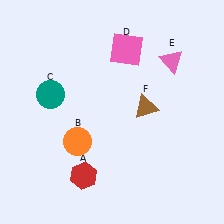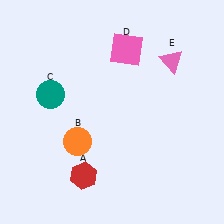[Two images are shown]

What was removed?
The brown triangle (F) was removed in Image 2.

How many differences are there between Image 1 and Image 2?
There is 1 difference between the two images.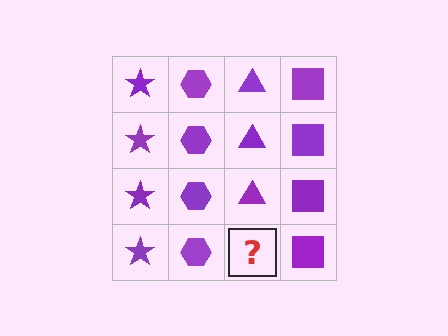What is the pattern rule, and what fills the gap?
The rule is that each column has a consistent shape. The gap should be filled with a purple triangle.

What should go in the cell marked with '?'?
The missing cell should contain a purple triangle.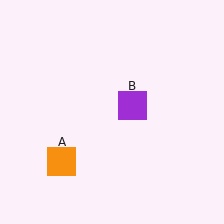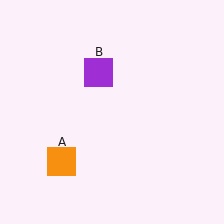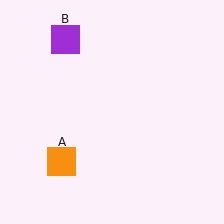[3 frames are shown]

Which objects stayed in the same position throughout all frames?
Orange square (object A) remained stationary.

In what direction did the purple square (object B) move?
The purple square (object B) moved up and to the left.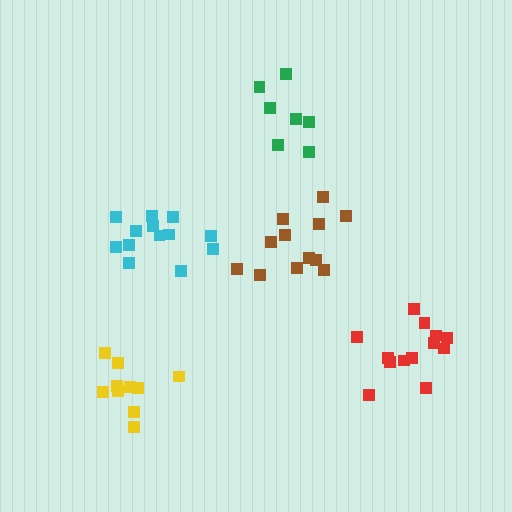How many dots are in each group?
Group 1: 7 dots, Group 2: 10 dots, Group 3: 12 dots, Group 4: 13 dots, Group 5: 13 dots (55 total).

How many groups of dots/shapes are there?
There are 5 groups.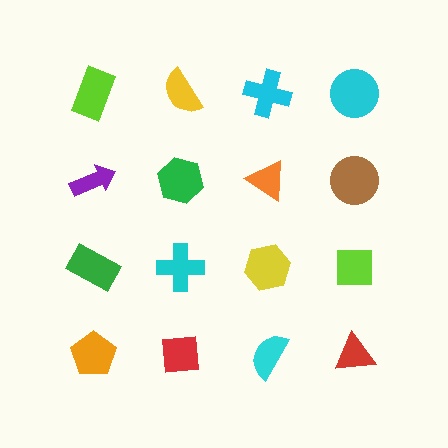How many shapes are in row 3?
4 shapes.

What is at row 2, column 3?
An orange triangle.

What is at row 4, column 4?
A red triangle.